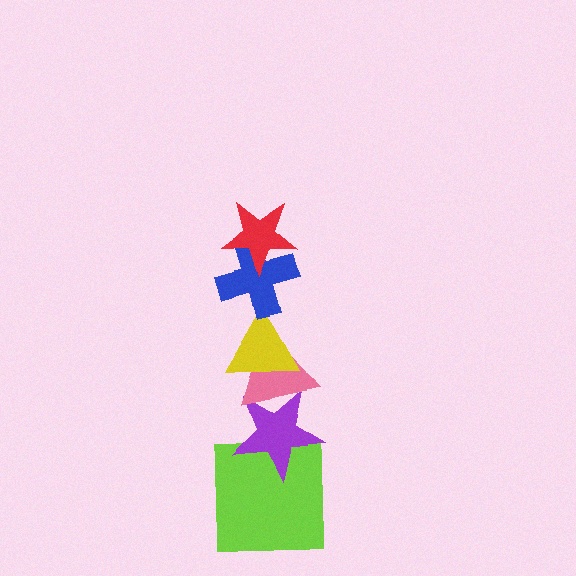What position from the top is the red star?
The red star is 1st from the top.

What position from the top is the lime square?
The lime square is 6th from the top.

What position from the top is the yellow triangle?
The yellow triangle is 3rd from the top.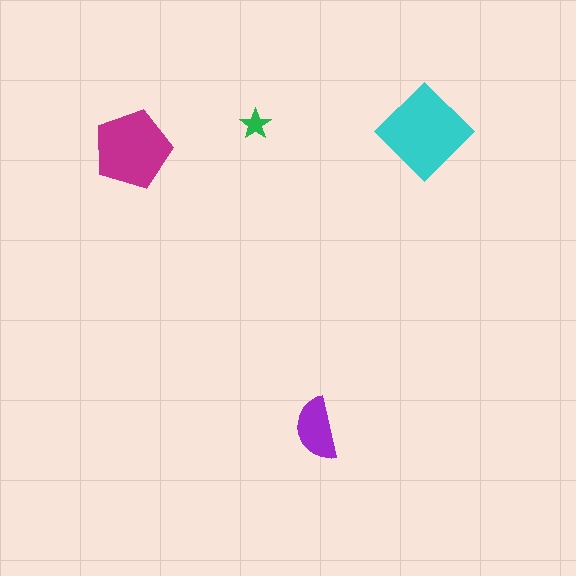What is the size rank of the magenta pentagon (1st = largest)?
2nd.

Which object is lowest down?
The purple semicircle is bottommost.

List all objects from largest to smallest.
The cyan diamond, the magenta pentagon, the purple semicircle, the green star.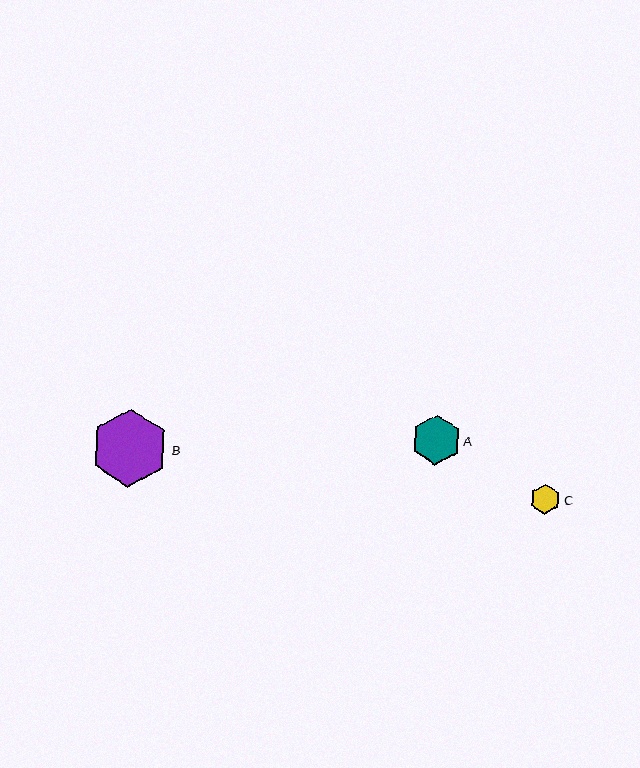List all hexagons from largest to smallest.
From largest to smallest: B, A, C.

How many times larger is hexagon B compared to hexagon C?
Hexagon B is approximately 2.6 times the size of hexagon C.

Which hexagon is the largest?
Hexagon B is the largest with a size of approximately 78 pixels.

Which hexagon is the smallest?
Hexagon C is the smallest with a size of approximately 30 pixels.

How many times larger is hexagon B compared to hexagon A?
Hexagon B is approximately 1.6 times the size of hexagon A.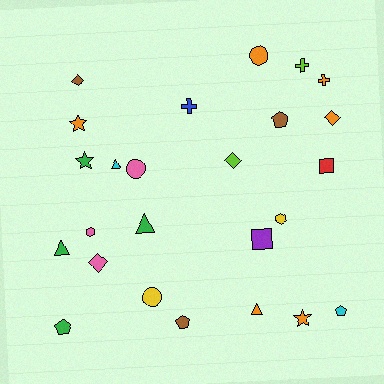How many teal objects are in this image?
There are no teal objects.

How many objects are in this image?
There are 25 objects.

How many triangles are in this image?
There are 4 triangles.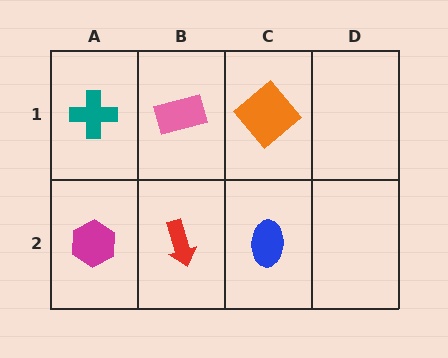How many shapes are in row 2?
3 shapes.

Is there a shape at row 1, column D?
No, that cell is empty.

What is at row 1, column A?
A teal cross.